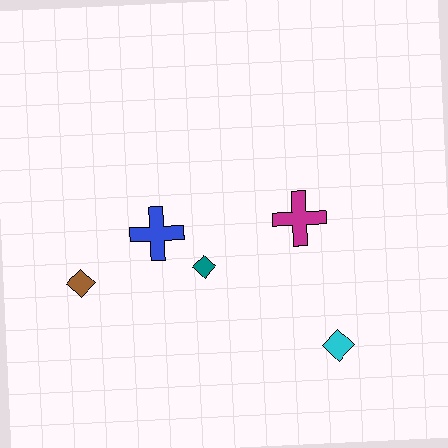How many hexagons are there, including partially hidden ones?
There are no hexagons.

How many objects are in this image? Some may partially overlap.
There are 5 objects.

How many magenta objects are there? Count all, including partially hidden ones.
There is 1 magenta object.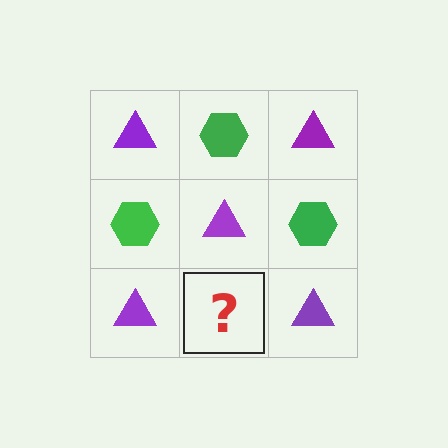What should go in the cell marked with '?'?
The missing cell should contain a green hexagon.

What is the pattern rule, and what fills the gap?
The rule is that it alternates purple triangle and green hexagon in a checkerboard pattern. The gap should be filled with a green hexagon.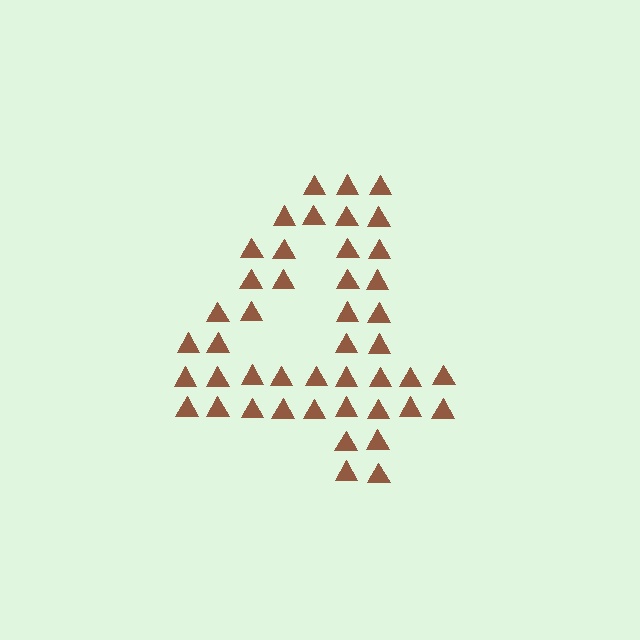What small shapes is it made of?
It is made of small triangles.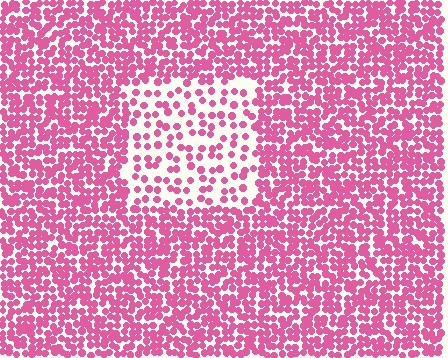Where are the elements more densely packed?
The elements are more densely packed outside the rectangle boundary.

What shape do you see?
I see a rectangle.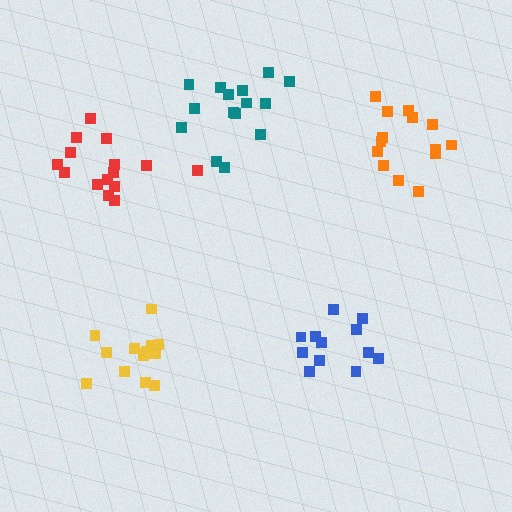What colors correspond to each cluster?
The clusters are colored: yellow, blue, orange, teal, red.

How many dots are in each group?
Group 1: 14 dots, Group 2: 12 dots, Group 3: 14 dots, Group 4: 15 dots, Group 5: 15 dots (70 total).